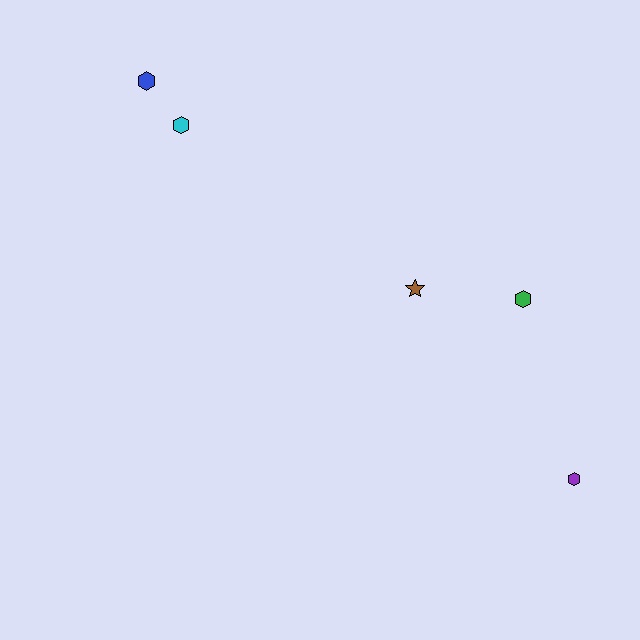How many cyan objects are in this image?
There is 1 cyan object.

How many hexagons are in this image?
There are 4 hexagons.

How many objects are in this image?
There are 5 objects.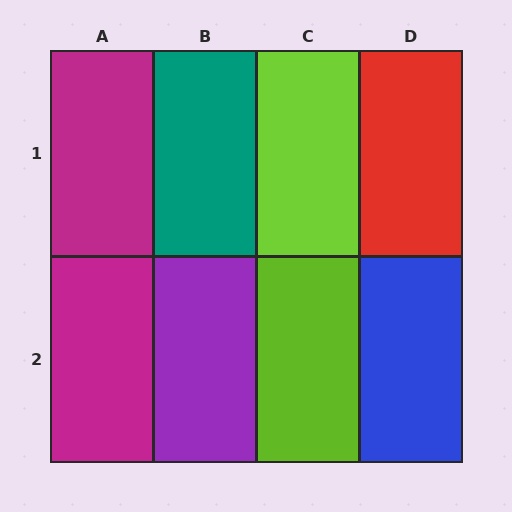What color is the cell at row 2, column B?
Purple.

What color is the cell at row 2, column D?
Blue.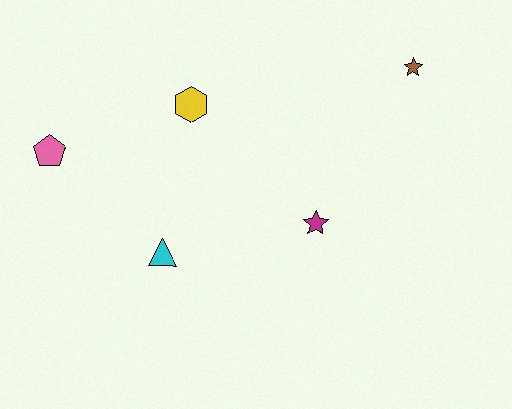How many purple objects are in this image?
There are no purple objects.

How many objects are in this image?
There are 5 objects.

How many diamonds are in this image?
There are no diamonds.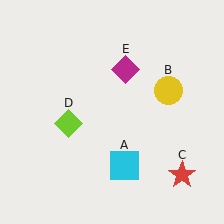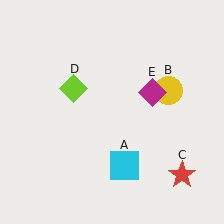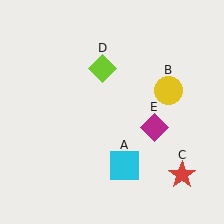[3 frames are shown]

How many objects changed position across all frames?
2 objects changed position: lime diamond (object D), magenta diamond (object E).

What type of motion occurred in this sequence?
The lime diamond (object D), magenta diamond (object E) rotated clockwise around the center of the scene.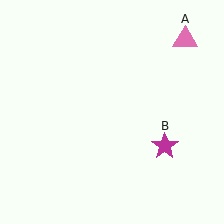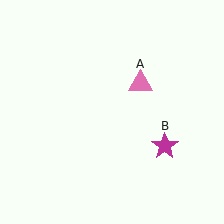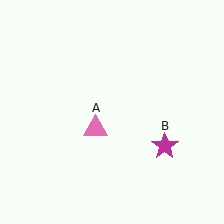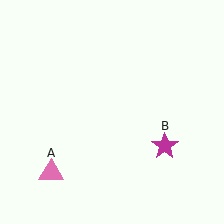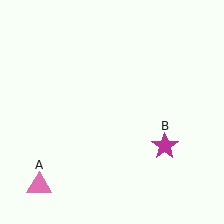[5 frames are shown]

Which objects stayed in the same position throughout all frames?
Magenta star (object B) remained stationary.